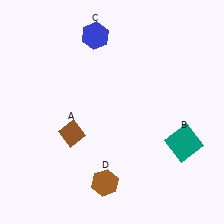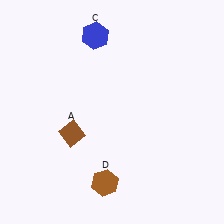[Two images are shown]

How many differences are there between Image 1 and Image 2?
There is 1 difference between the two images.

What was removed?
The teal square (B) was removed in Image 2.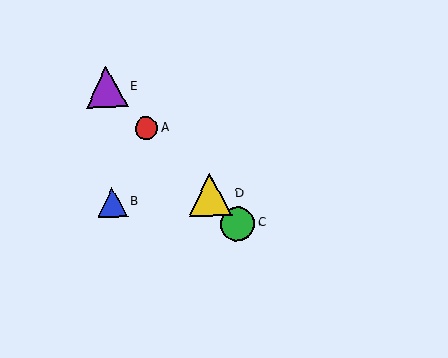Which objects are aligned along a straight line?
Objects A, C, D, E are aligned along a straight line.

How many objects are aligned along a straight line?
4 objects (A, C, D, E) are aligned along a straight line.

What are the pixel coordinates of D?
Object D is at (210, 195).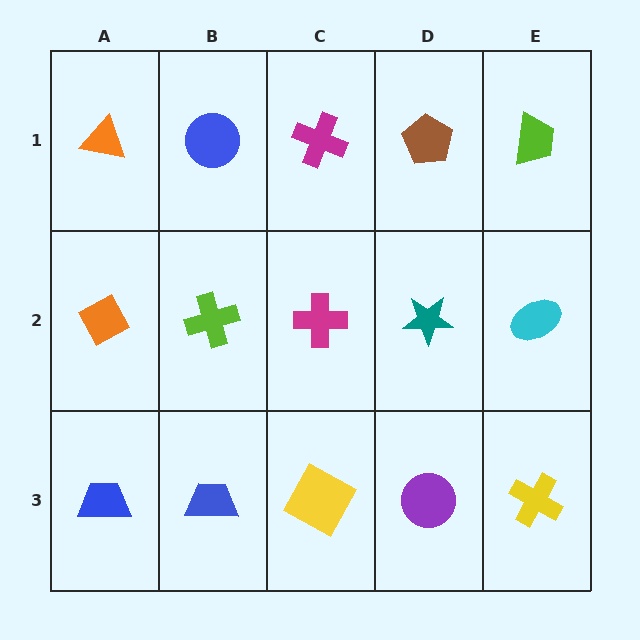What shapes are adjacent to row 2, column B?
A blue circle (row 1, column B), a blue trapezoid (row 3, column B), an orange diamond (row 2, column A), a magenta cross (row 2, column C).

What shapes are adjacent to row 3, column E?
A cyan ellipse (row 2, column E), a purple circle (row 3, column D).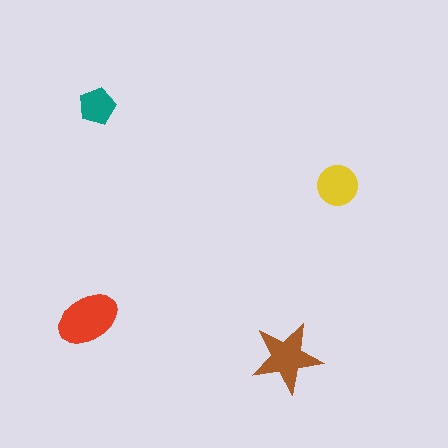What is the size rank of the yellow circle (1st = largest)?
3rd.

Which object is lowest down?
The brown star is bottommost.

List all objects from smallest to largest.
The teal pentagon, the yellow circle, the brown star, the red ellipse.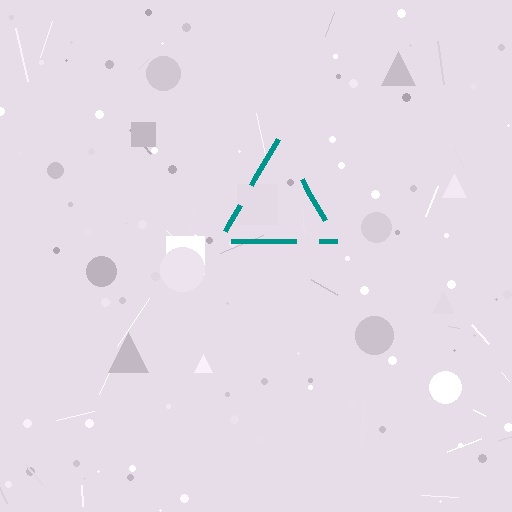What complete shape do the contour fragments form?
The contour fragments form a triangle.